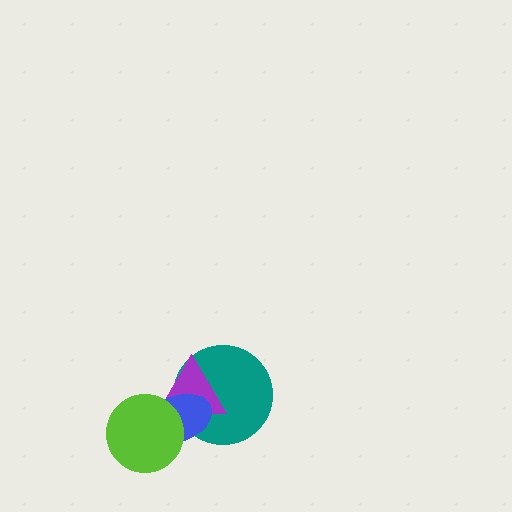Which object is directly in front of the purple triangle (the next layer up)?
The blue ellipse is directly in front of the purple triangle.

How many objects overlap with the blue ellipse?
3 objects overlap with the blue ellipse.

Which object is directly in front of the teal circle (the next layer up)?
The purple triangle is directly in front of the teal circle.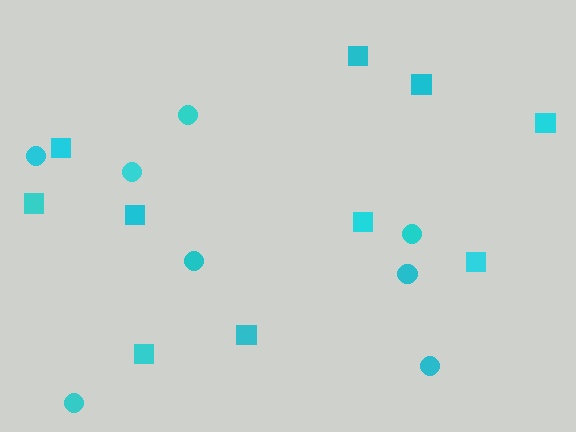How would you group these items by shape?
There are 2 groups: one group of squares (10) and one group of circles (8).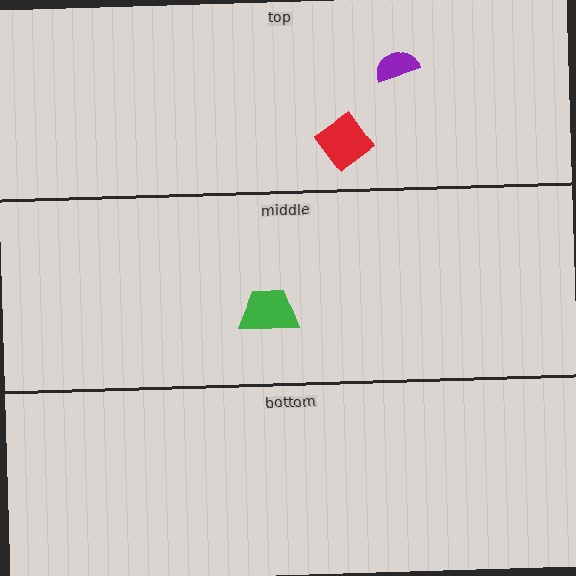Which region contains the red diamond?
The top region.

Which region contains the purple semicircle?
The top region.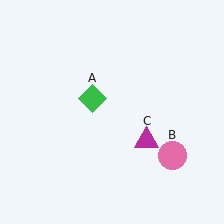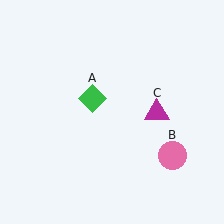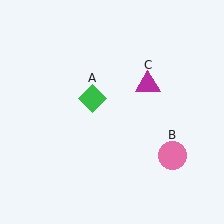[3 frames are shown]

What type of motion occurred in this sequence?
The magenta triangle (object C) rotated counterclockwise around the center of the scene.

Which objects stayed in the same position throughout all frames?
Green diamond (object A) and pink circle (object B) remained stationary.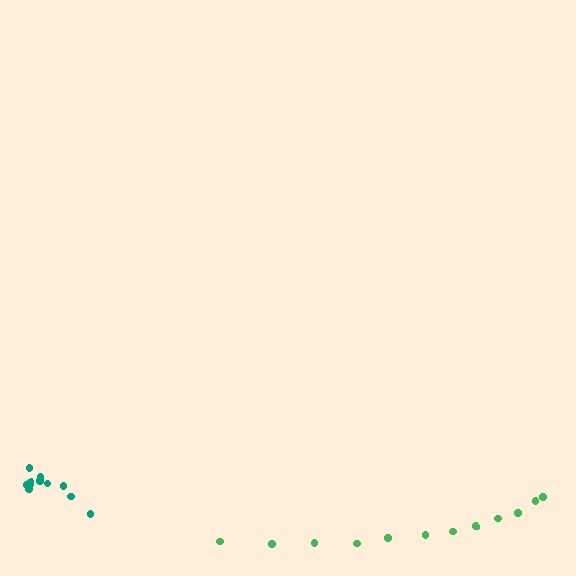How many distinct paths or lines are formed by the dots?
There are 2 distinct paths.